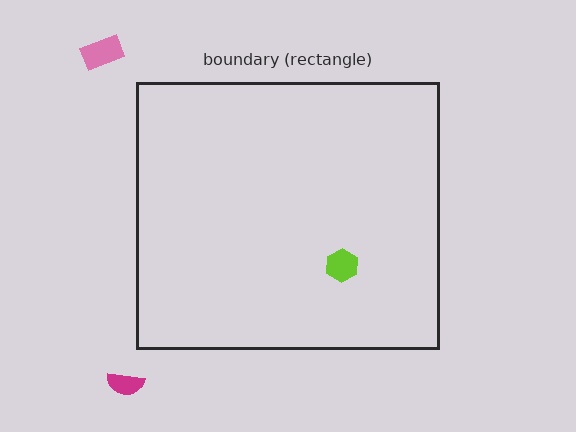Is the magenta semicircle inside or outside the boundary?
Outside.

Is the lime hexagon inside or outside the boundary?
Inside.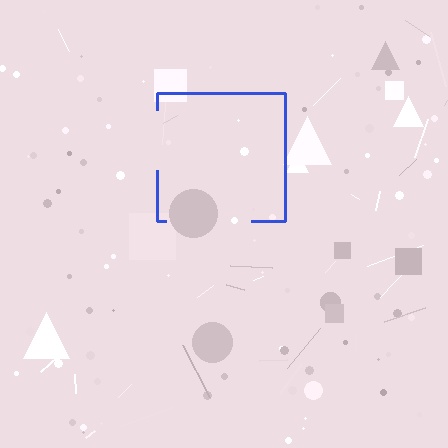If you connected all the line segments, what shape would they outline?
They would outline a square.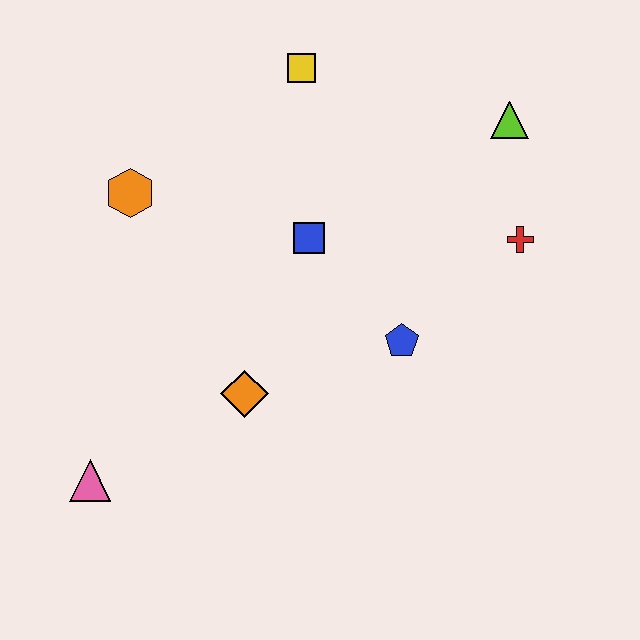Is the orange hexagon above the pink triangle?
Yes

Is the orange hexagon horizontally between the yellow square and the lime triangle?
No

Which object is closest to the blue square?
The blue pentagon is closest to the blue square.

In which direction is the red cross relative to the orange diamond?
The red cross is to the right of the orange diamond.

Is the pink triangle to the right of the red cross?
No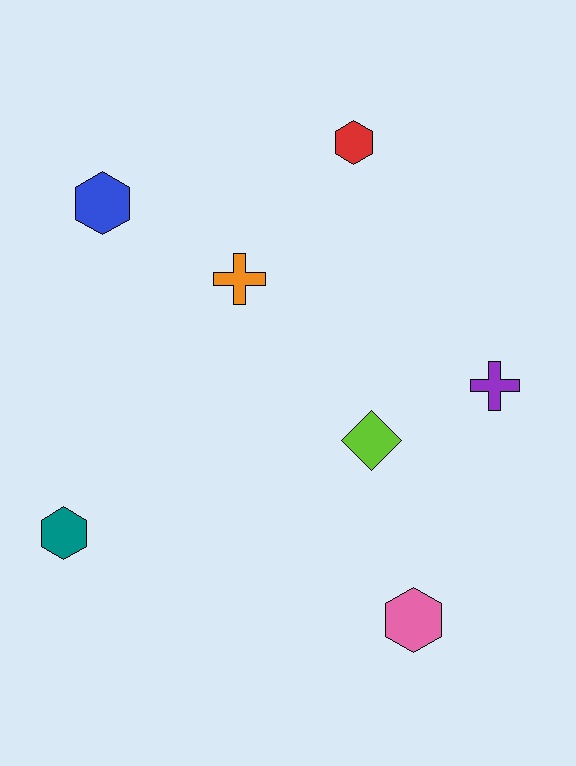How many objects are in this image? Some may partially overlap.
There are 7 objects.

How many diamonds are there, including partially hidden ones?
There is 1 diamond.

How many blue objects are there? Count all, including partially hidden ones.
There is 1 blue object.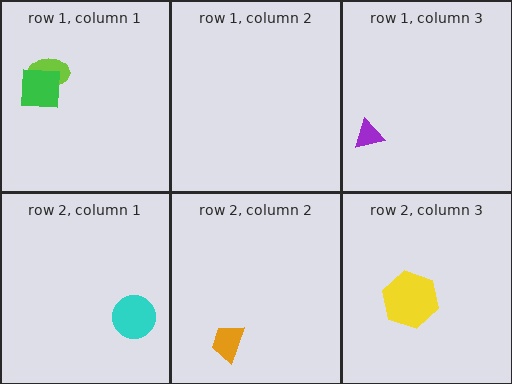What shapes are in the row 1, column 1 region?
The lime ellipse, the green square.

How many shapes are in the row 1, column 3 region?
1.